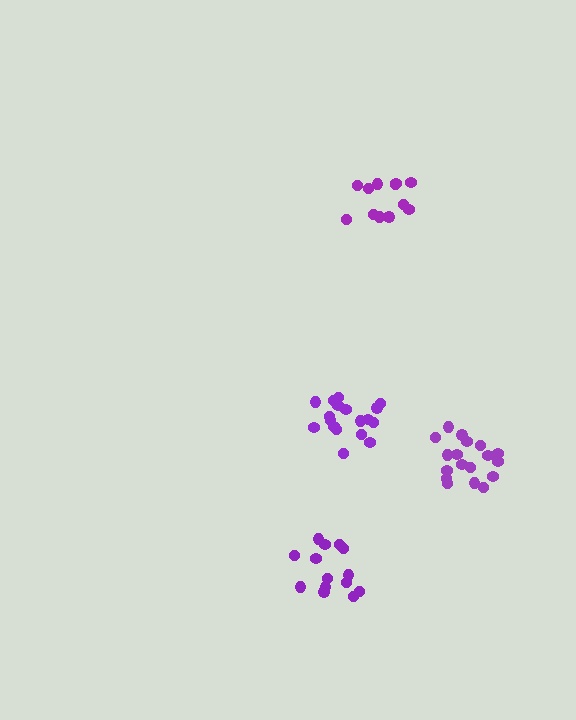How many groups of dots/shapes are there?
There are 4 groups.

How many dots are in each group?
Group 1: 14 dots, Group 2: 18 dots, Group 3: 18 dots, Group 4: 12 dots (62 total).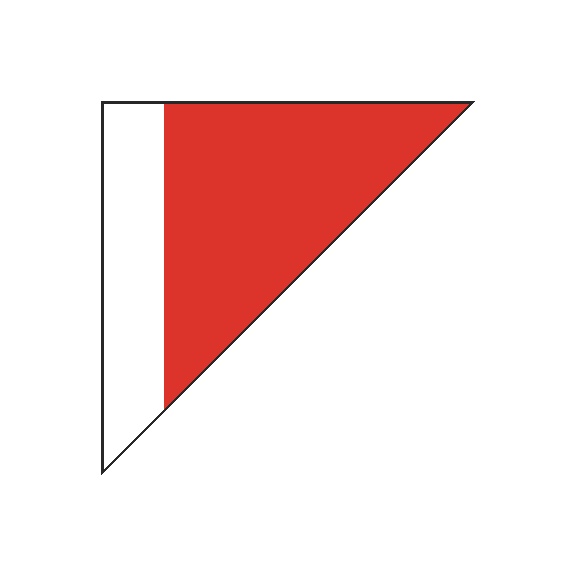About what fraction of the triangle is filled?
About two thirds (2/3).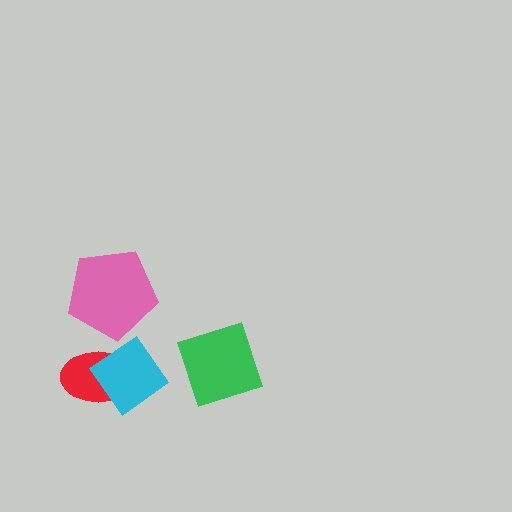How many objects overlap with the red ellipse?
1 object overlaps with the red ellipse.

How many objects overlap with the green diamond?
0 objects overlap with the green diamond.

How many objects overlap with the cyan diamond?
1 object overlaps with the cyan diamond.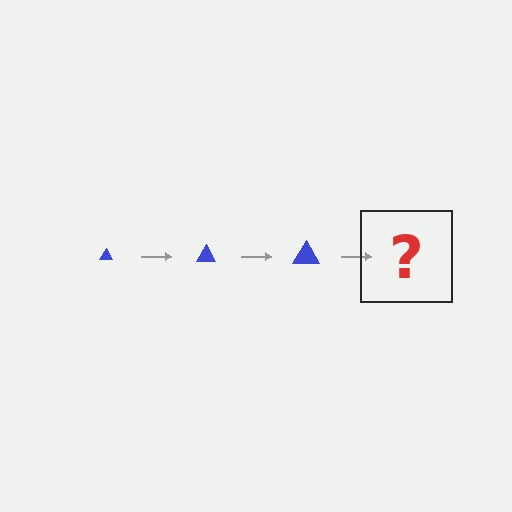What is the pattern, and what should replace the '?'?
The pattern is that the triangle gets progressively larger each step. The '?' should be a blue triangle, larger than the previous one.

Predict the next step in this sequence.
The next step is a blue triangle, larger than the previous one.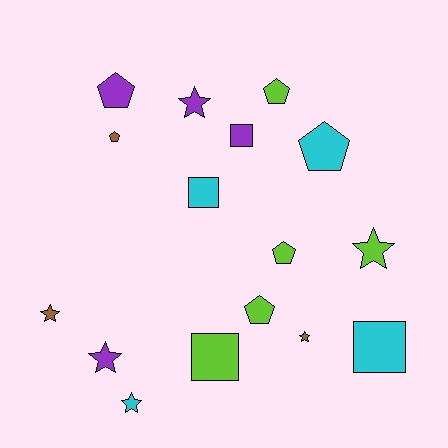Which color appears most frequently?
Lime, with 5 objects.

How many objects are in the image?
There are 16 objects.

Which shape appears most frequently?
Star, with 6 objects.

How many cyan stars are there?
There is 1 cyan star.